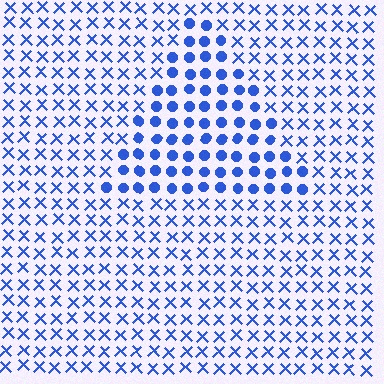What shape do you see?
I see a triangle.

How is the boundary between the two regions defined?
The boundary is defined by a change in element shape: circles inside vs. X marks outside. All elements share the same color and spacing.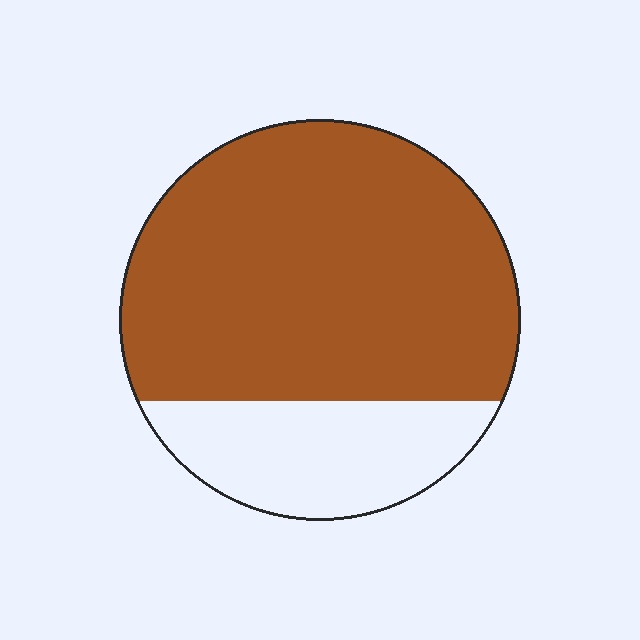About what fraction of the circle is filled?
About three quarters (3/4).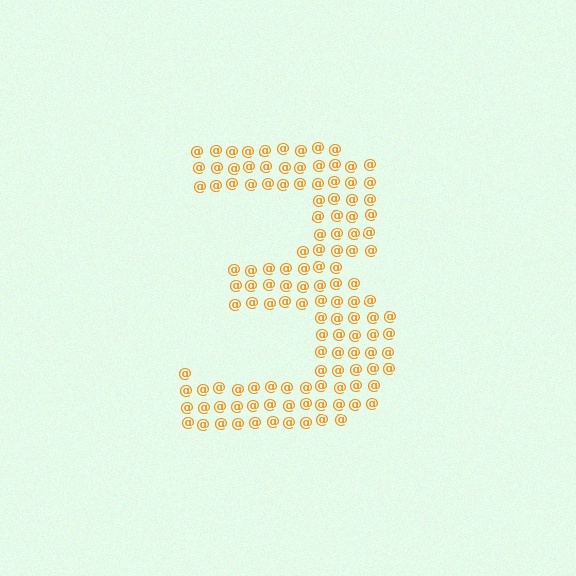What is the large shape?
The large shape is the digit 3.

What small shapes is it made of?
It is made of small at signs.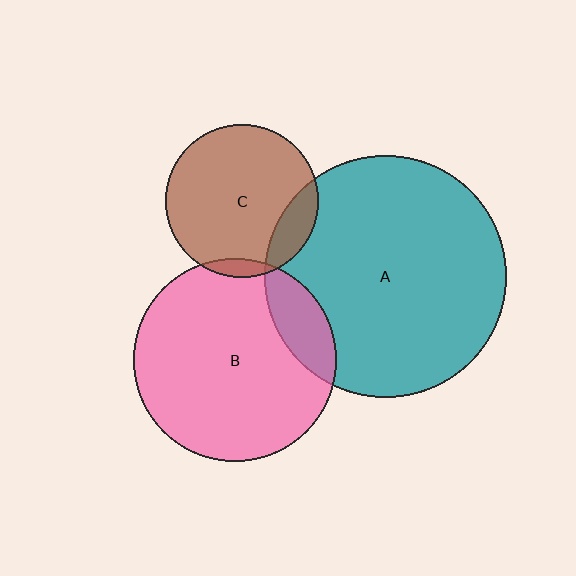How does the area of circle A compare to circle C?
Approximately 2.5 times.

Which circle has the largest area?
Circle A (teal).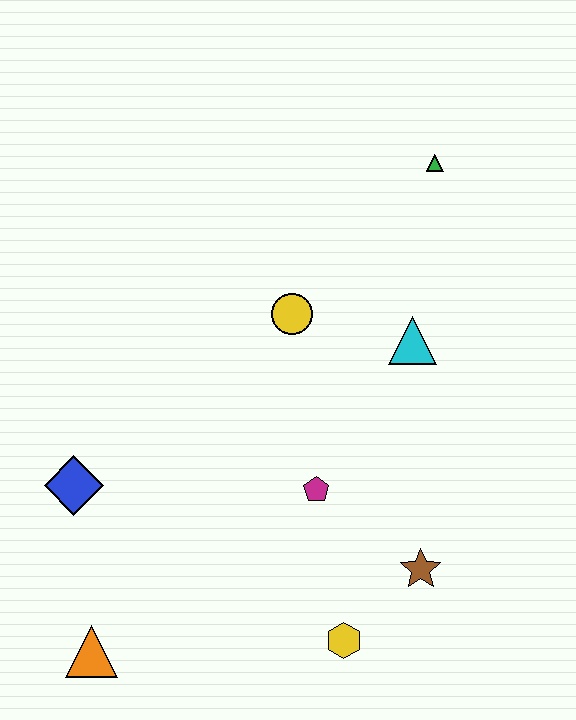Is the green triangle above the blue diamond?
Yes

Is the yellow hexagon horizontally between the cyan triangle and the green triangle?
No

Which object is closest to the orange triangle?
The blue diamond is closest to the orange triangle.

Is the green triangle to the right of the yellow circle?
Yes